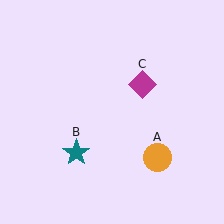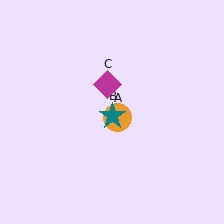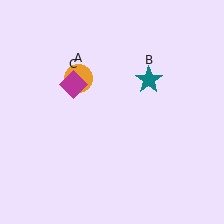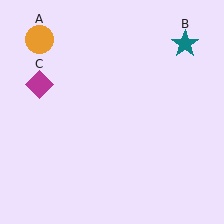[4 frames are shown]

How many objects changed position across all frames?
3 objects changed position: orange circle (object A), teal star (object B), magenta diamond (object C).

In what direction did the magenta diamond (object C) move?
The magenta diamond (object C) moved left.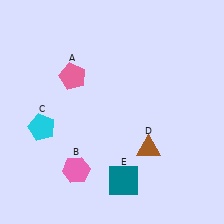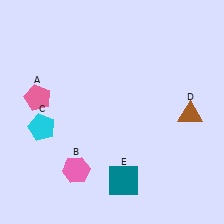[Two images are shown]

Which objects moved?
The objects that moved are: the pink pentagon (A), the brown triangle (D).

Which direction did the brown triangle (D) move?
The brown triangle (D) moved right.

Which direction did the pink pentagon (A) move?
The pink pentagon (A) moved left.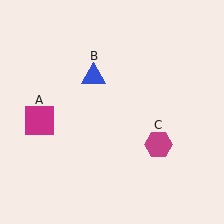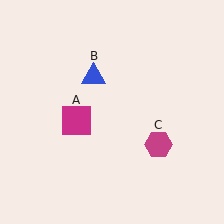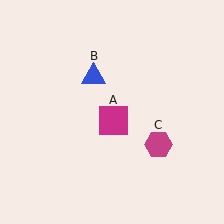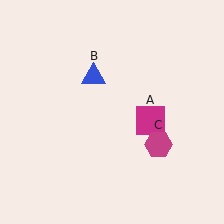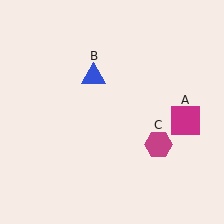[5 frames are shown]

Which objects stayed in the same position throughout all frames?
Blue triangle (object B) and magenta hexagon (object C) remained stationary.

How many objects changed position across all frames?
1 object changed position: magenta square (object A).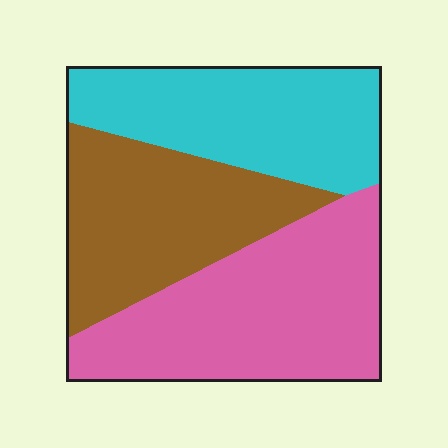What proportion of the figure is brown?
Brown covers around 30% of the figure.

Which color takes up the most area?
Pink, at roughly 40%.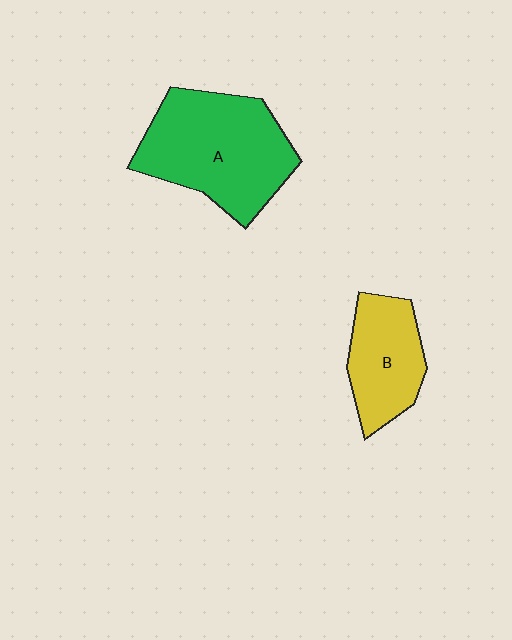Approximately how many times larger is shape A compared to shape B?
Approximately 1.7 times.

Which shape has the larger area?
Shape A (green).